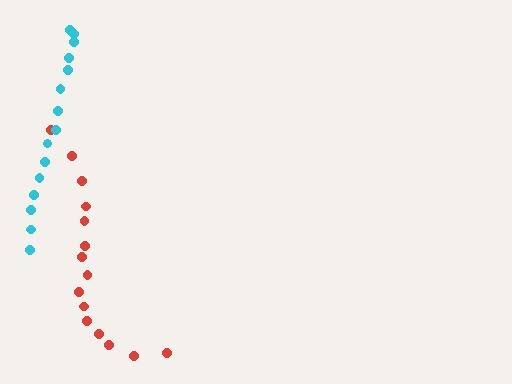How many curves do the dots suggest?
There are 2 distinct paths.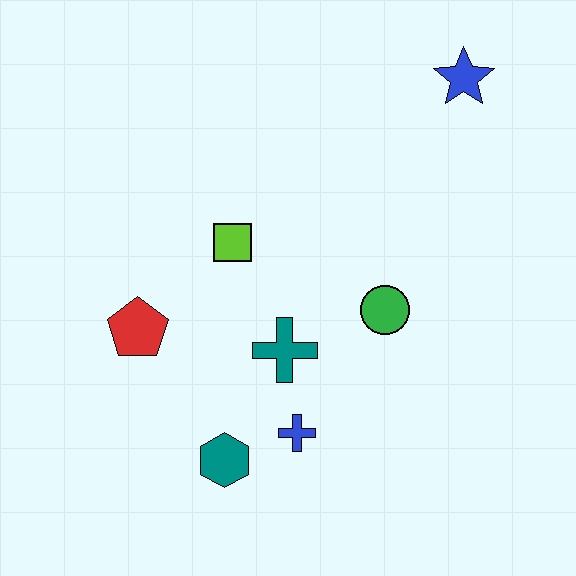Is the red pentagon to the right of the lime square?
No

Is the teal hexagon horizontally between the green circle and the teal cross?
No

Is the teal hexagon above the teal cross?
No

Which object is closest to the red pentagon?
The lime square is closest to the red pentagon.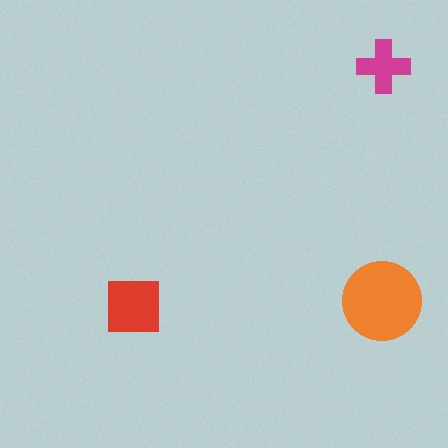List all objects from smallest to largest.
The magenta cross, the red square, the orange circle.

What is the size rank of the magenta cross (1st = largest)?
3rd.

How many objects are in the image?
There are 3 objects in the image.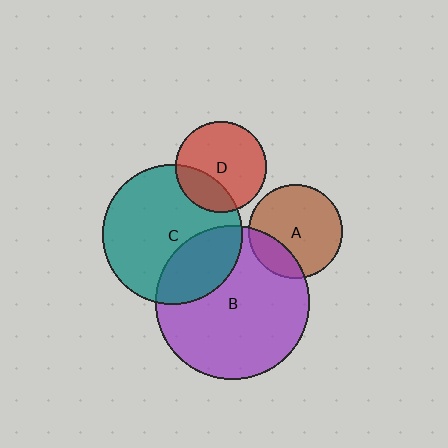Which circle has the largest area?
Circle B (purple).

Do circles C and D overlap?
Yes.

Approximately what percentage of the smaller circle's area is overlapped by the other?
Approximately 25%.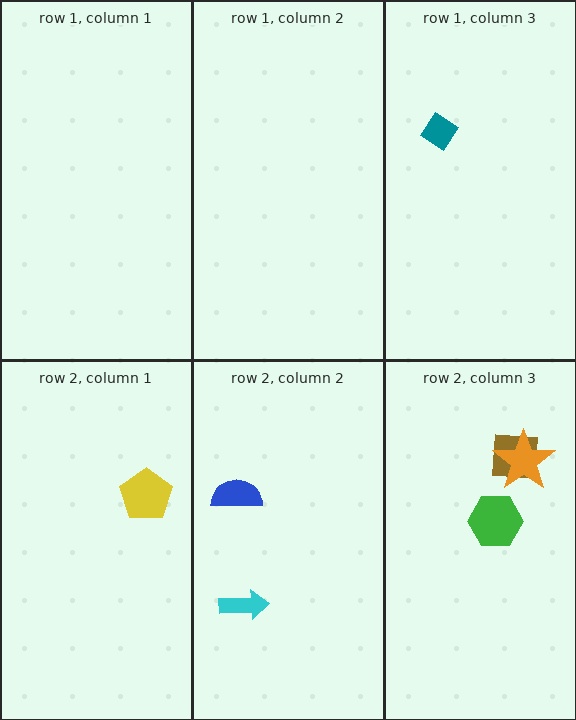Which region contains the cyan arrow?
The row 2, column 2 region.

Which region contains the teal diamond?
The row 1, column 3 region.